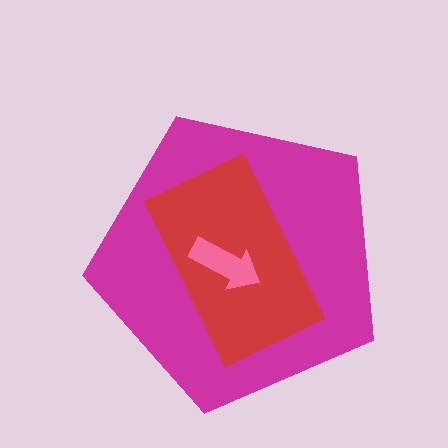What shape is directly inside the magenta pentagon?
The red rectangle.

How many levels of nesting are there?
3.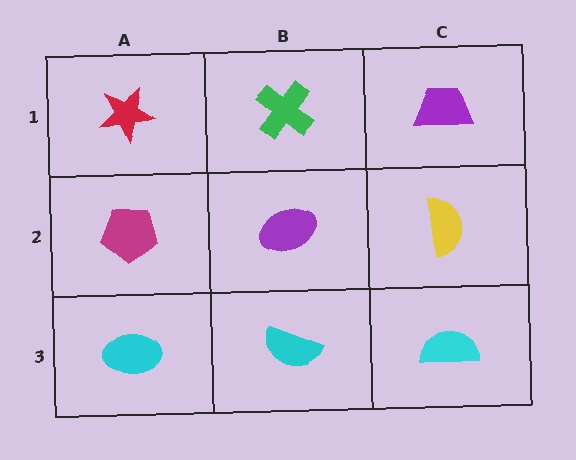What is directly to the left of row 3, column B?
A cyan ellipse.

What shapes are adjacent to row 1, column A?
A magenta pentagon (row 2, column A), a green cross (row 1, column B).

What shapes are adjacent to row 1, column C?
A yellow semicircle (row 2, column C), a green cross (row 1, column B).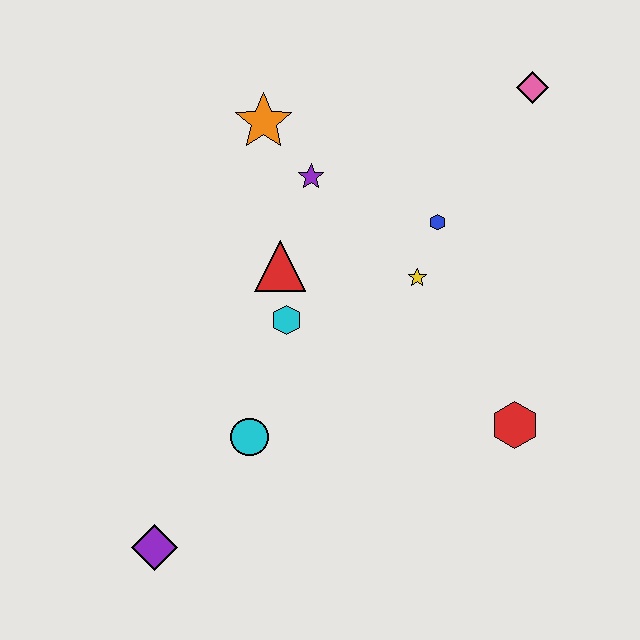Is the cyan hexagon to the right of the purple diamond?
Yes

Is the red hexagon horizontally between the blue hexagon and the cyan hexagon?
No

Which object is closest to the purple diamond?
The cyan circle is closest to the purple diamond.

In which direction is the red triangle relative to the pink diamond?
The red triangle is to the left of the pink diamond.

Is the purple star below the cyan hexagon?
No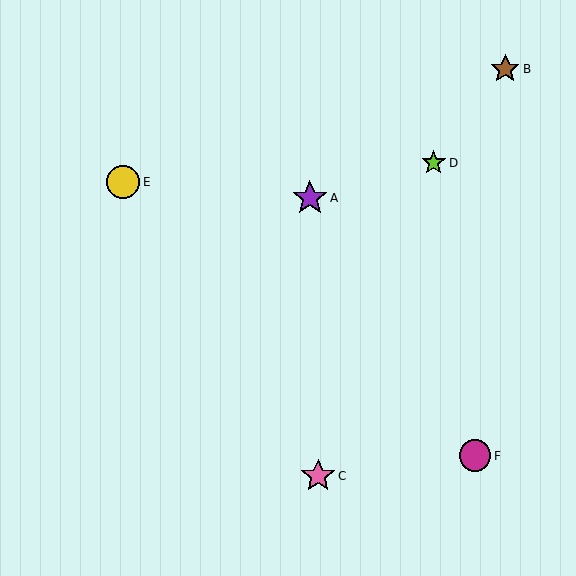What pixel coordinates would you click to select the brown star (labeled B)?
Click at (505, 69) to select the brown star B.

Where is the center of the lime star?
The center of the lime star is at (434, 163).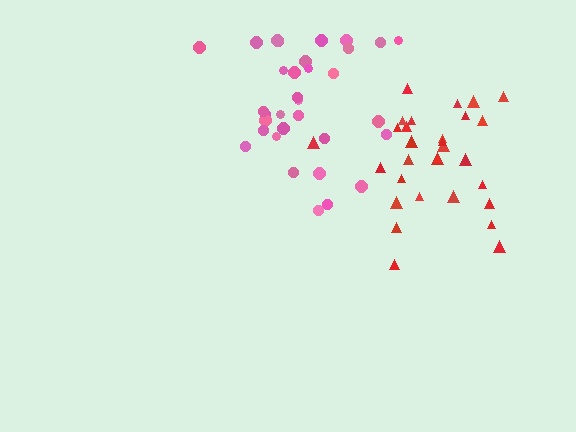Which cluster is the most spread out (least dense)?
Pink.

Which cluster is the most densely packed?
Red.